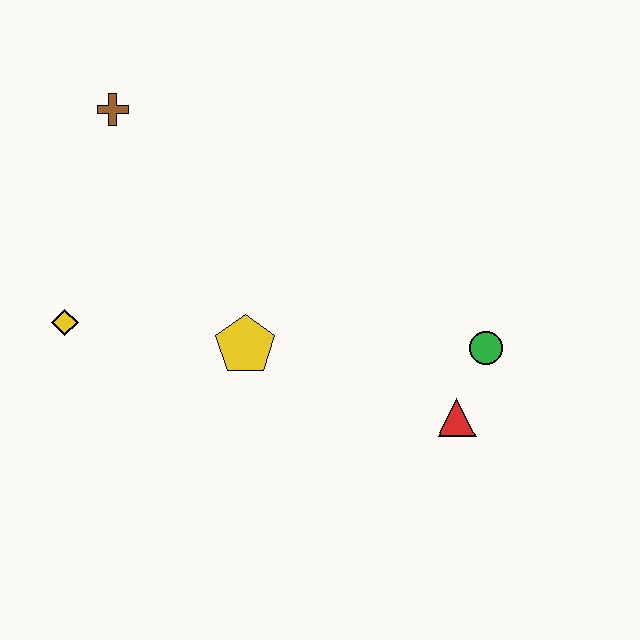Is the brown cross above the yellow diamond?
Yes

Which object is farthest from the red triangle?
The brown cross is farthest from the red triangle.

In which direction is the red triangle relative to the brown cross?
The red triangle is to the right of the brown cross.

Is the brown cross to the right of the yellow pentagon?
No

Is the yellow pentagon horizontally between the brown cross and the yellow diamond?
No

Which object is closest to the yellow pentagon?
The yellow diamond is closest to the yellow pentagon.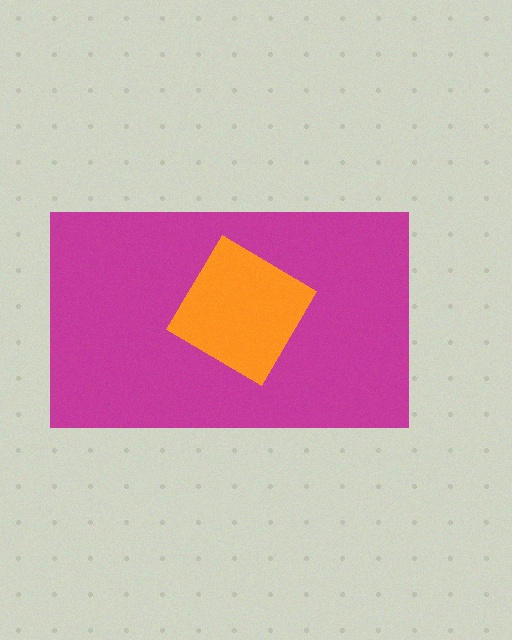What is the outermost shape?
The magenta rectangle.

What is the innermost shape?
The orange diamond.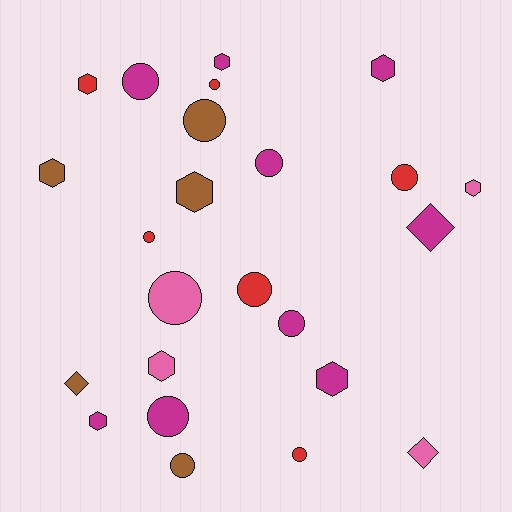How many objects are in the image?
There are 24 objects.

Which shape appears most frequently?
Circle, with 12 objects.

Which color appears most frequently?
Magenta, with 9 objects.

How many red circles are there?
There are 5 red circles.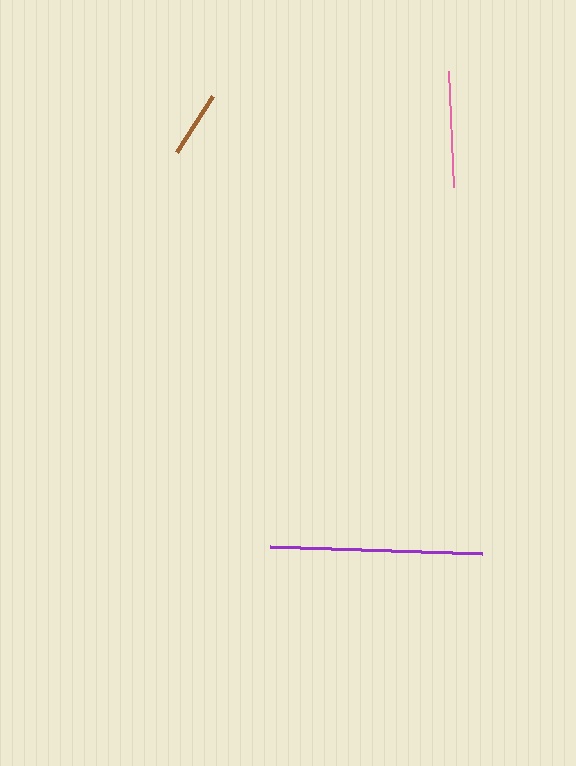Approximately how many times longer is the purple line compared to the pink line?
The purple line is approximately 1.8 times the length of the pink line.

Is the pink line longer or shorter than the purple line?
The purple line is longer than the pink line.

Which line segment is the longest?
The purple line is the longest at approximately 211 pixels.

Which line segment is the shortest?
The brown line is the shortest at approximately 67 pixels.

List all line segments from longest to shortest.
From longest to shortest: purple, pink, brown.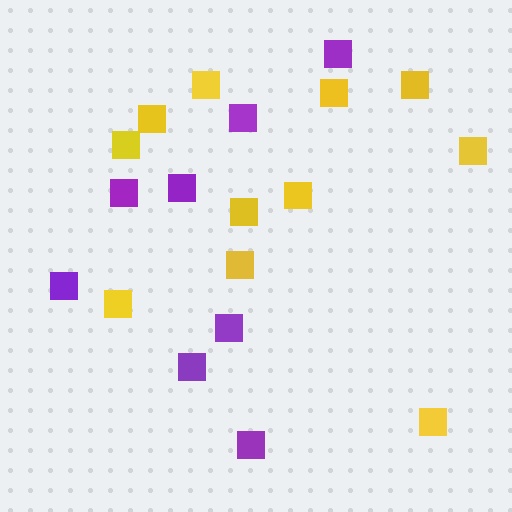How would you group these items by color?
There are 2 groups: one group of purple squares (8) and one group of yellow squares (11).